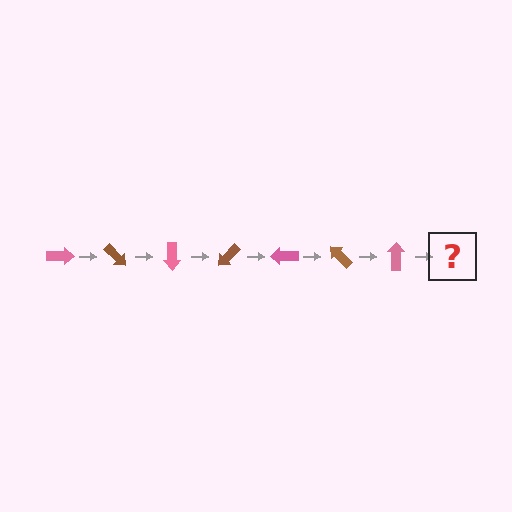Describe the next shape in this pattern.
It should be a brown arrow, rotated 315 degrees from the start.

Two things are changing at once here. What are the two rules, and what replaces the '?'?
The two rules are that it rotates 45 degrees each step and the color cycles through pink and brown. The '?' should be a brown arrow, rotated 315 degrees from the start.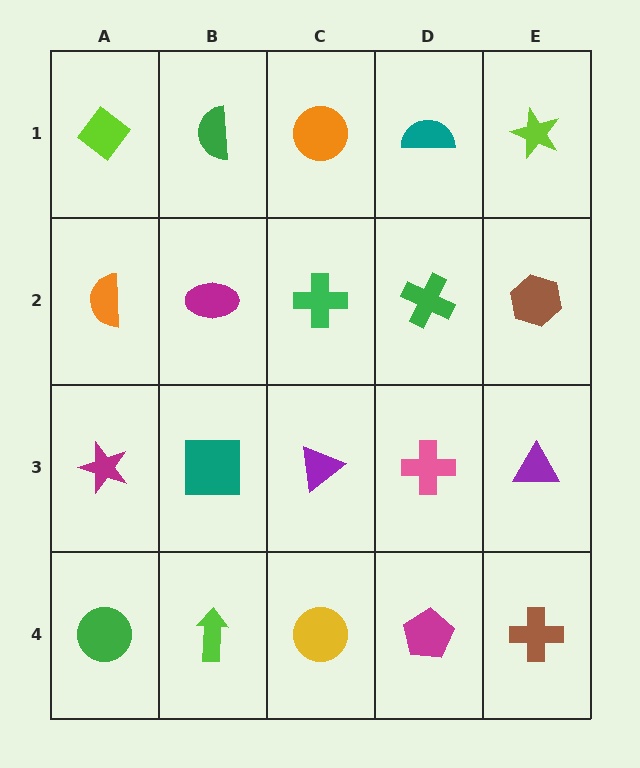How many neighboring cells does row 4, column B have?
3.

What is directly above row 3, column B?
A magenta ellipse.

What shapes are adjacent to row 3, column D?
A green cross (row 2, column D), a magenta pentagon (row 4, column D), a purple triangle (row 3, column C), a purple triangle (row 3, column E).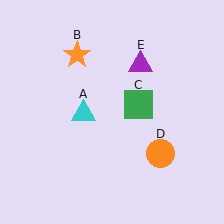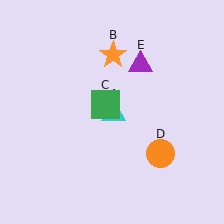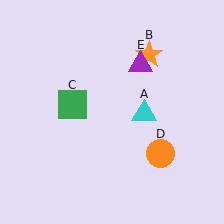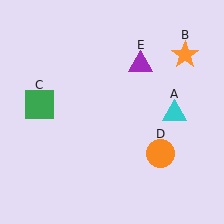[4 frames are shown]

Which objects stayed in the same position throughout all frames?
Orange circle (object D) and purple triangle (object E) remained stationary.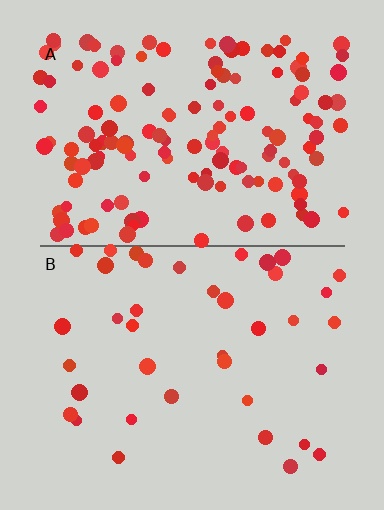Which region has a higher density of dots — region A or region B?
A (the top).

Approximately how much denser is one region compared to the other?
Approximately 3.5× — region A over region B.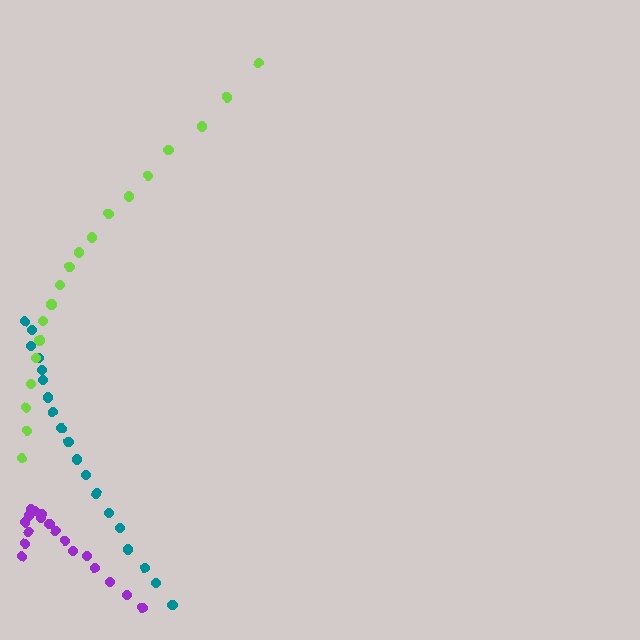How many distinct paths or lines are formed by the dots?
There are 3 distinct paths.